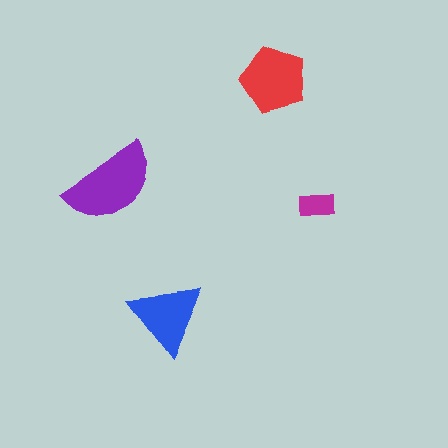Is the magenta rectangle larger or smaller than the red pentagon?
Smaller.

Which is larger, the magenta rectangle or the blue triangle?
The blue triangle.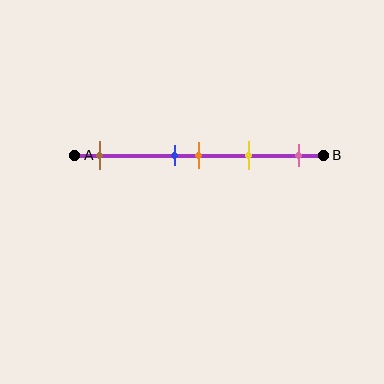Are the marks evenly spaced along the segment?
No, the marks are not evenly spaced.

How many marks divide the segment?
There are 5 marks dividing the segment.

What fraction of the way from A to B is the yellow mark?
The yellow mark is approximately 70% (0.7) of the way from A to B.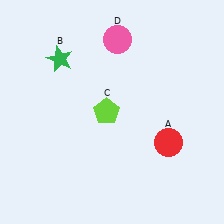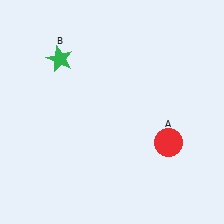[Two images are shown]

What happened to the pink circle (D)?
The pink circle (D) was removed in Image 2. It was in the top-right area of Image 1.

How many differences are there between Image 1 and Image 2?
There are 2 differences between the two images.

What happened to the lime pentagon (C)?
The lime pentagon (C) was removed in Image 2. It was in the top-left area of Image 1.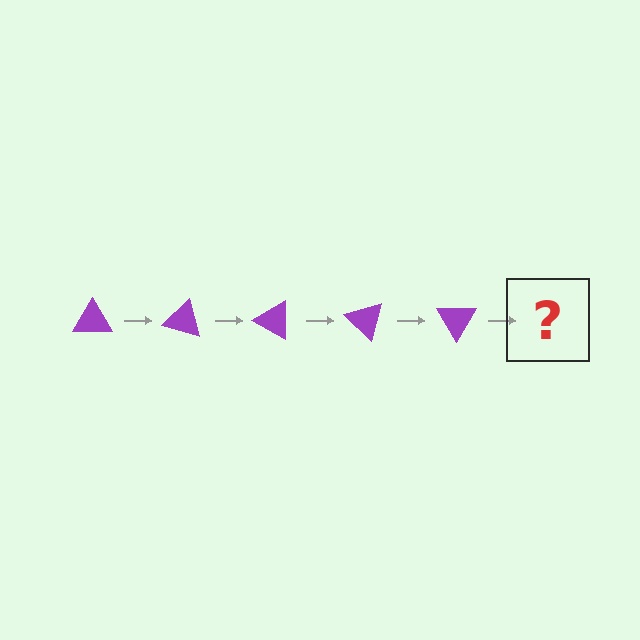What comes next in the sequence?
The next element should be a purple triangle rotated 75 degrees.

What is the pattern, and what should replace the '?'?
The pattern is that the triangle rotates 15 degrees each step. The '?' should be a purple triangle rotated 75 degrees.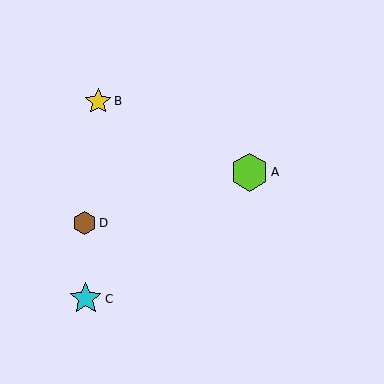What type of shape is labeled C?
Shape C is a cyan star.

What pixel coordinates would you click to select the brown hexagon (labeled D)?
Click at (84, 223) to select the brown hexagon D.